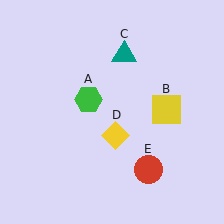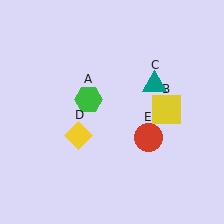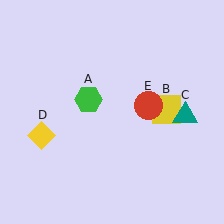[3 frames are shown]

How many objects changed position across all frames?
3 objects changed position: teal triangle (object C), yellow diamond (object D), red circle (object E).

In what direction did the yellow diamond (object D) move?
The yellow diamond (object D) moved left.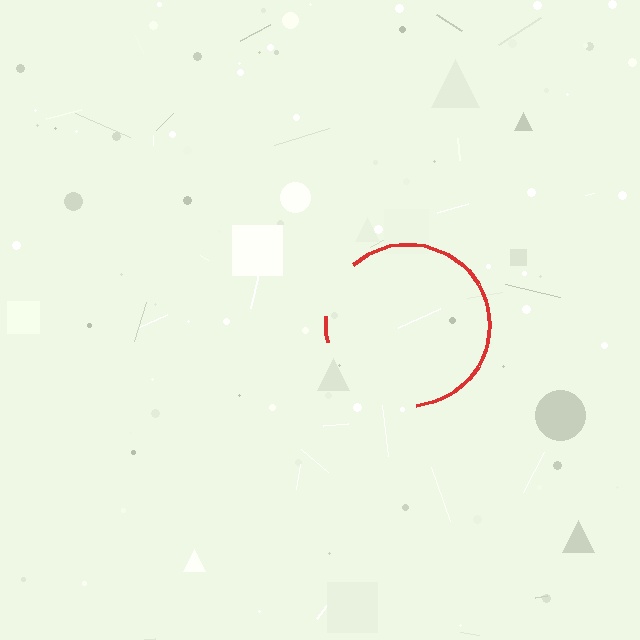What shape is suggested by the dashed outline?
The dashed outline suggests a circle.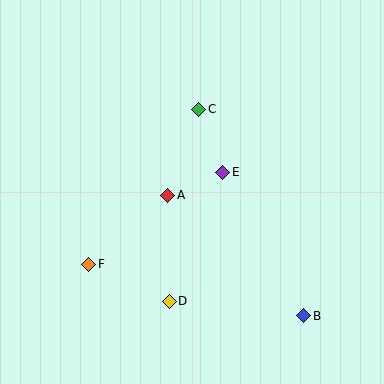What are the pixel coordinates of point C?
Point C is at (199, 109).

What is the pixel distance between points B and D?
The distance between B and D is 135 pixels.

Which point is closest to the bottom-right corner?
Point B is closest to the bottom-right corner.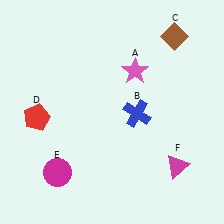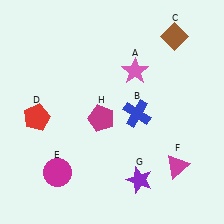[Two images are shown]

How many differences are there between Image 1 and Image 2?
There are 2 differences between the two images.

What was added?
A purple star (G), a magenta pentagon (H) were added in Image 2.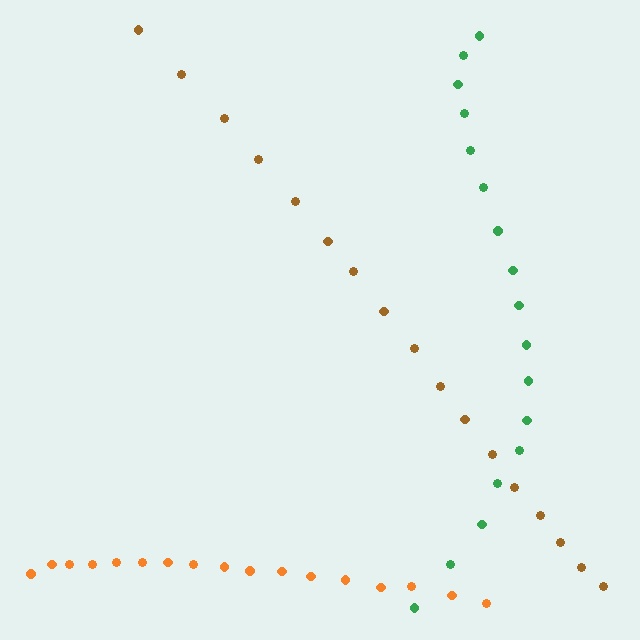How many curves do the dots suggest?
There are 3 distinct paths.